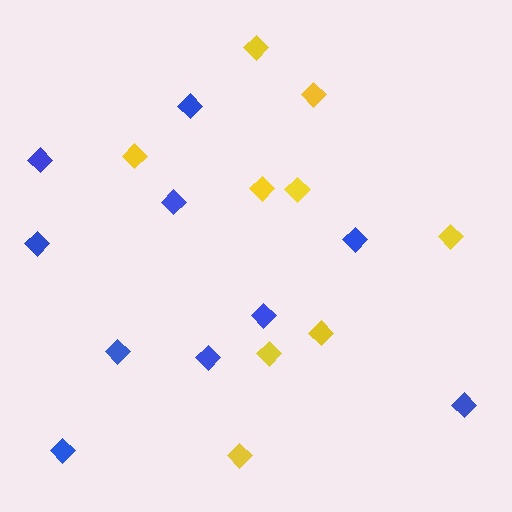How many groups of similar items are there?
There are 2 groups: one group of blue diamonds (10) and one group of yellow diamonds (9).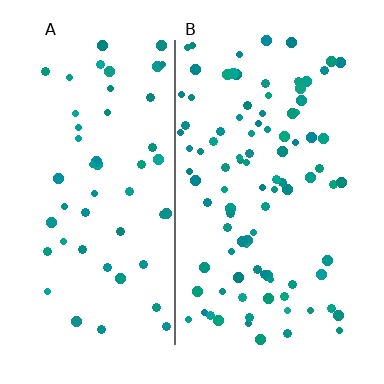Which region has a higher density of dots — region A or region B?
B (the right).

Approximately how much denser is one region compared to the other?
Approximately 1.9× — region B over region A.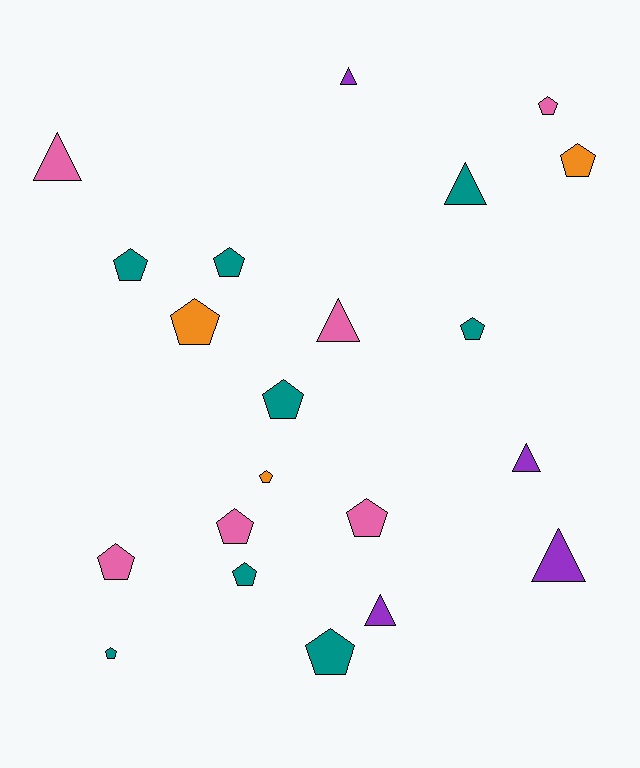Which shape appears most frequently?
Pentagon, with 14 objects.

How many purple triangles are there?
There are 4 purple triangles.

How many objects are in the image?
There are 21 objects.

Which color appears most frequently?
Teal, with 8 objects.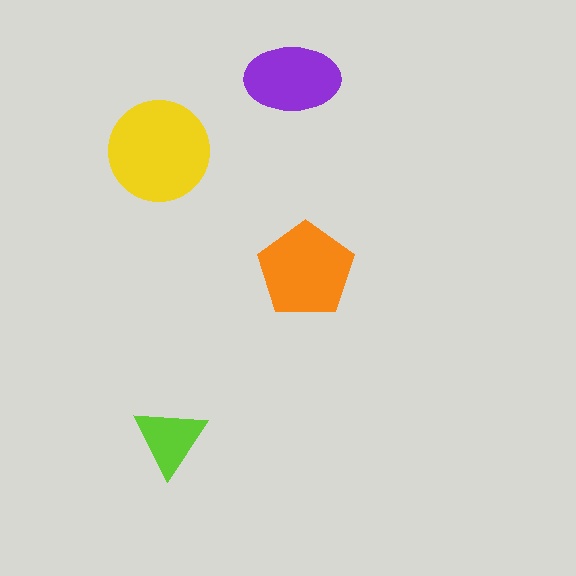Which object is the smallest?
The lime triangle.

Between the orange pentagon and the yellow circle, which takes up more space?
The yellow circle.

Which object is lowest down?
The lime triangle is bottommost.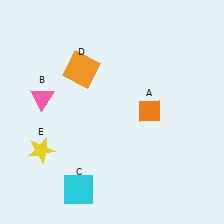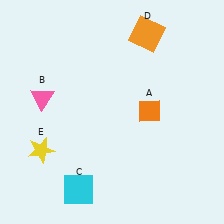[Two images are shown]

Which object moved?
The orange square (D) moved right.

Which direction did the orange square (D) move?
The orange square (D) moved right.